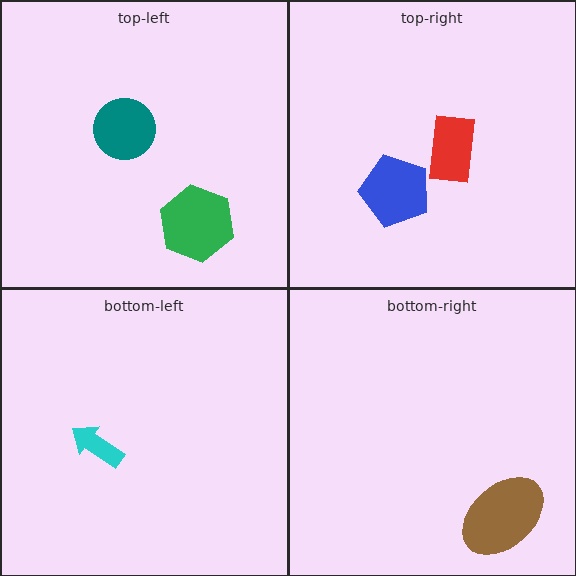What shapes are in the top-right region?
The red rectangle, the blue pentagon.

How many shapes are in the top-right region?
2.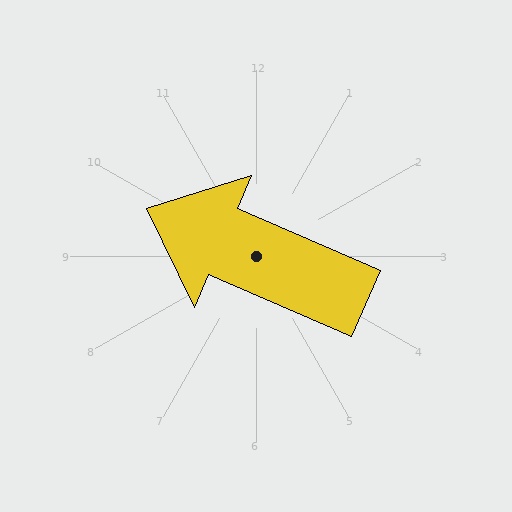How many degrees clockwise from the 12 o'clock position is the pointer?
Approximately 293 degrees.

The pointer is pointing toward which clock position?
Roughly 10 o'clock.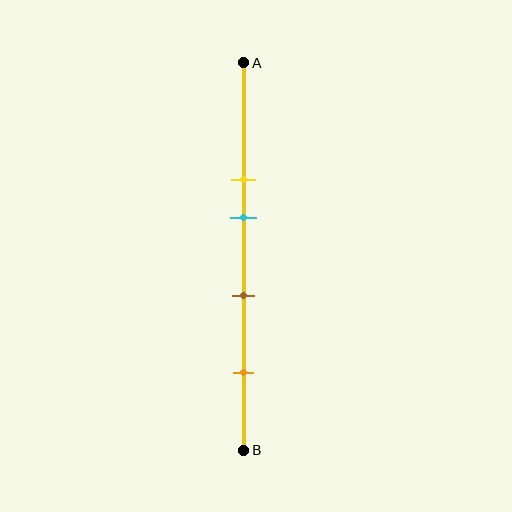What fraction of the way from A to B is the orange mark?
The orange mark is approximately 80% (0.8) of the way from A to B.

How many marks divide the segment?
There are 4 marks dividing the segment.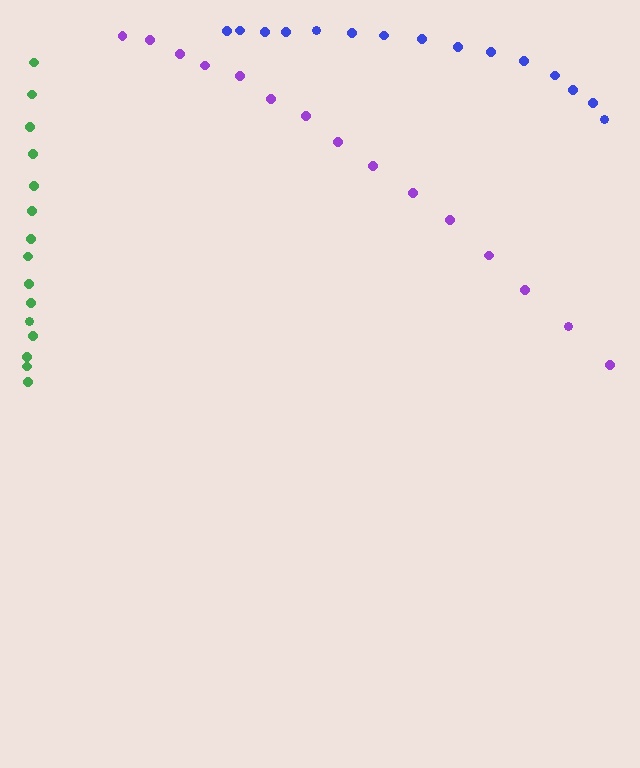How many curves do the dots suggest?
There are 3 distinct paths.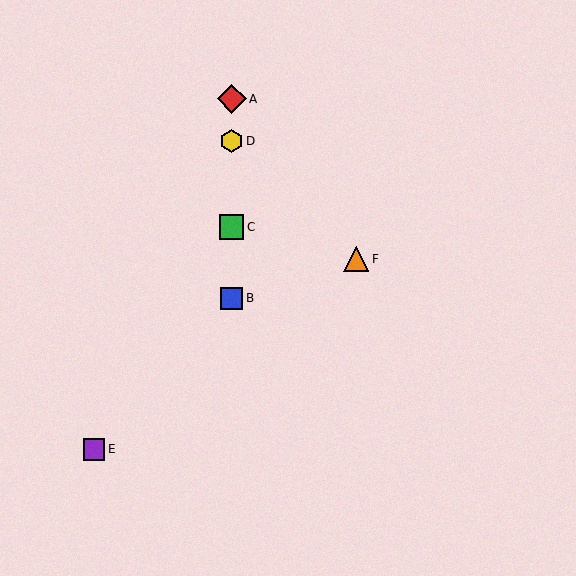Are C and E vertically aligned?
No, C is at x≈232 and E is at x≈94.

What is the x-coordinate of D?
Object D is at x≈232.